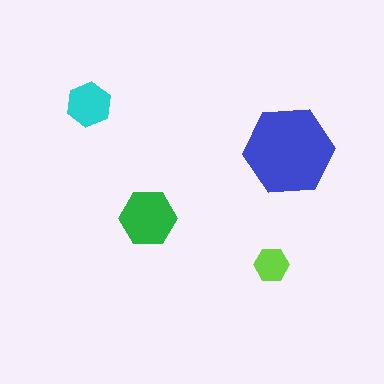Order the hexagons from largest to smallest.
the blue one, the green one, the cyan one, the lime one.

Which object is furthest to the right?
The blue hexagon is rightmost.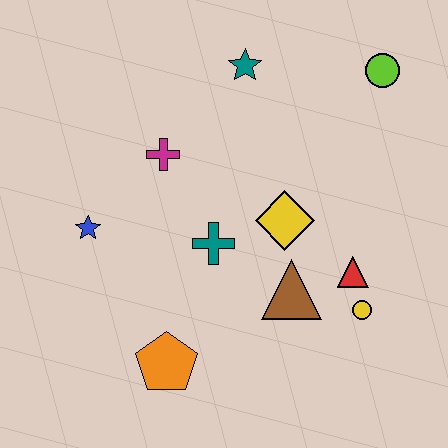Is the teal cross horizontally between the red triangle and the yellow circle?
No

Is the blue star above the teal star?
No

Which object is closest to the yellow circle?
The red triangle is closest to the yellow circle.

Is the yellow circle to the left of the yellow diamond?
No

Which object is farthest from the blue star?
The lime circle is farthest from the blue star.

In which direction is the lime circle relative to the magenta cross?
The lime circle is to the right of the magenta cross.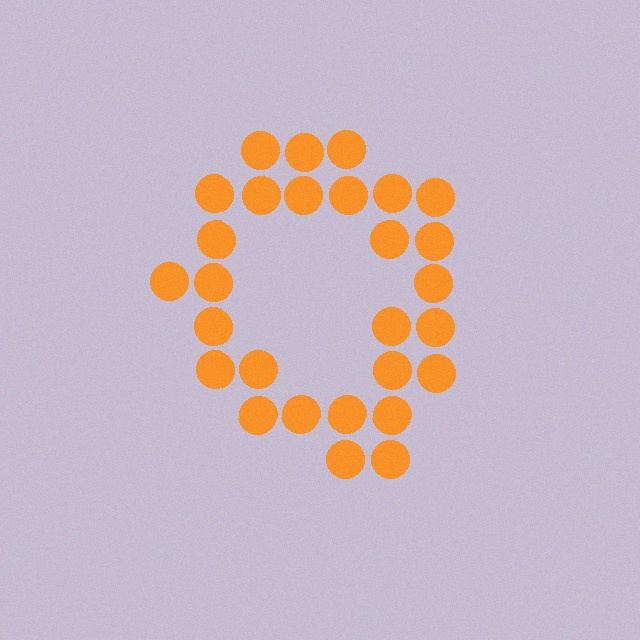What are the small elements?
The small elements are circles.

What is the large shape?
The large shape is the letter Q.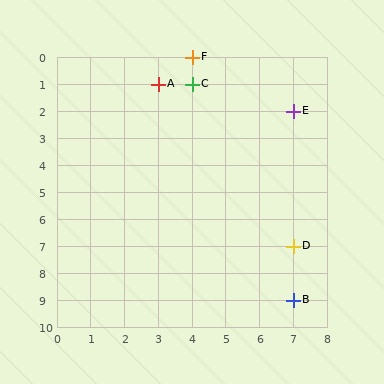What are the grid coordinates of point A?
Point A is at grid coordinates (3, 1).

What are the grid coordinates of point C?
Point C is at grid coordinates (4, 1).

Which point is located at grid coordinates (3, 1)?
Point A is at (3, 1).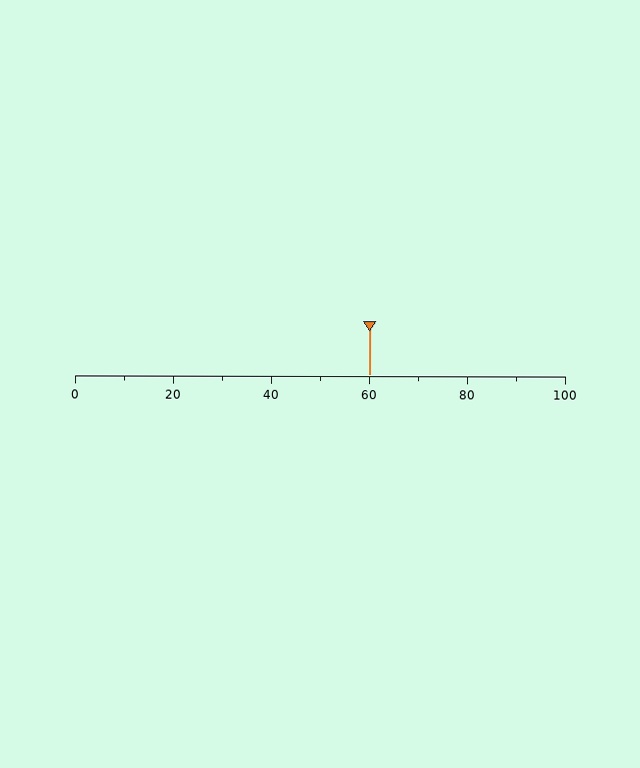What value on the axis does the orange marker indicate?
The marker indicates approximately 60.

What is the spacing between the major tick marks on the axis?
The major ticks are spaced 20 apart.